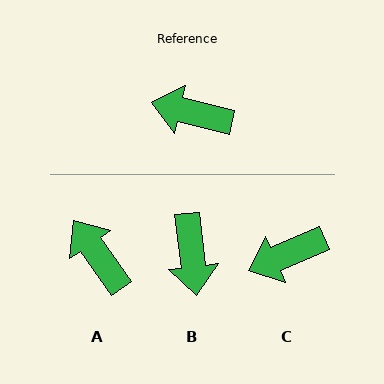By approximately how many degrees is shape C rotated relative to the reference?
Approximately 37 degrees counter-clockwise.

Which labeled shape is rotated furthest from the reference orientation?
B, about 110 degrees away.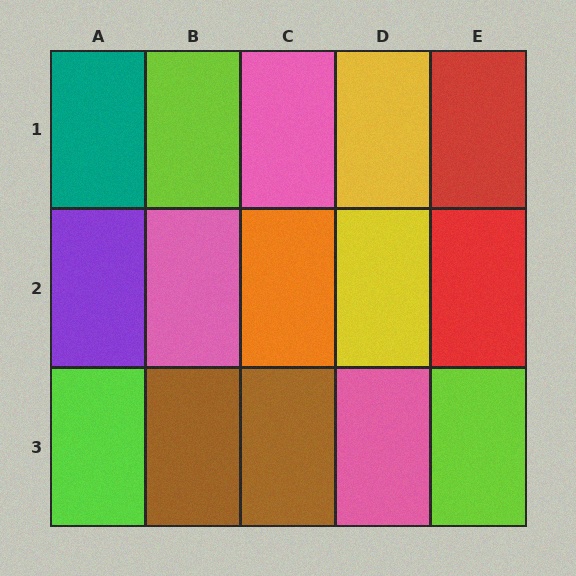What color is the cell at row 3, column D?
Pink.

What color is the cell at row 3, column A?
Lime.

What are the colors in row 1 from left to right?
Teal, lime, pink, yellow, red.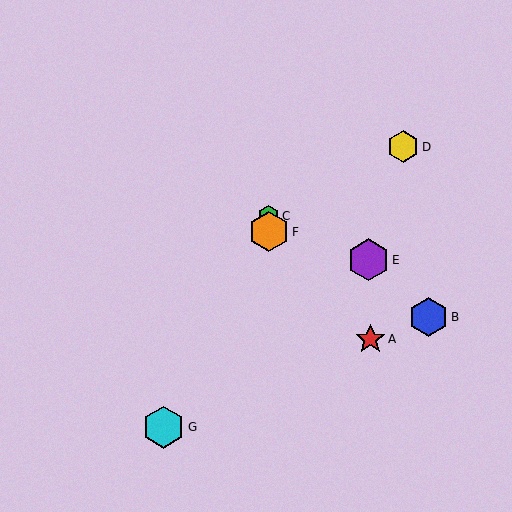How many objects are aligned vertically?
2 objects (C, F) are aligned vertically.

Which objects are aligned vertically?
Objects C, F are aligned vertically.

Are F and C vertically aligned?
Yes, both are at x≈269.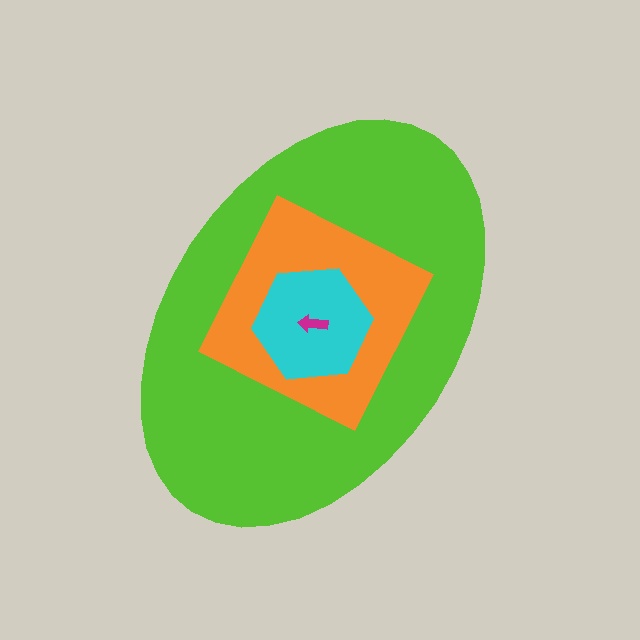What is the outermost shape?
The lime ellipse.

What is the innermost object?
The magenta arrow.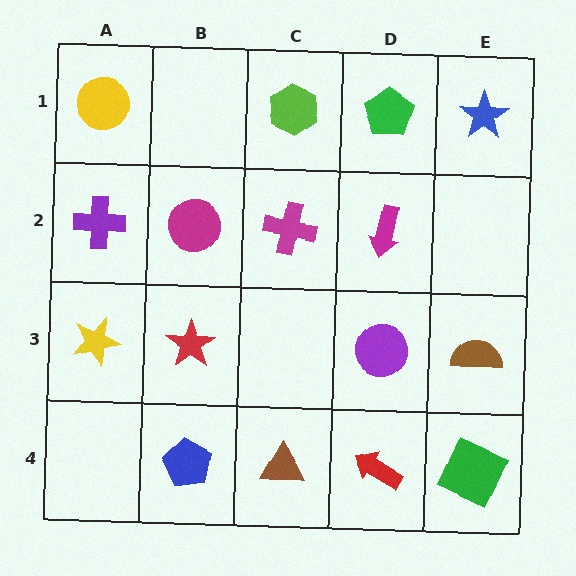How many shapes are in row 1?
4 shapes.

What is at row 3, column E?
A brown semicircle.